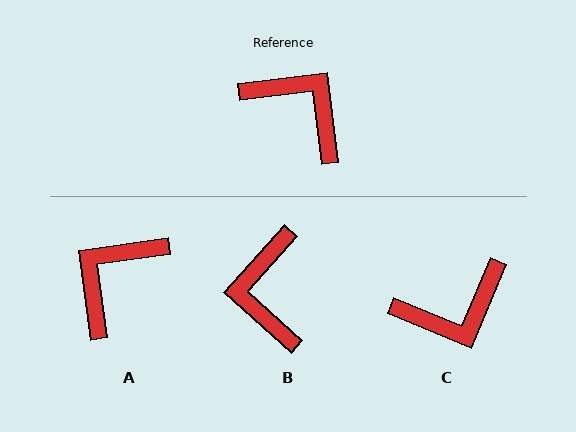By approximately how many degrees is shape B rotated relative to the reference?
Approximately 131 degrees counter-clockwise.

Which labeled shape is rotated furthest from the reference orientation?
B, about 131 degrees away.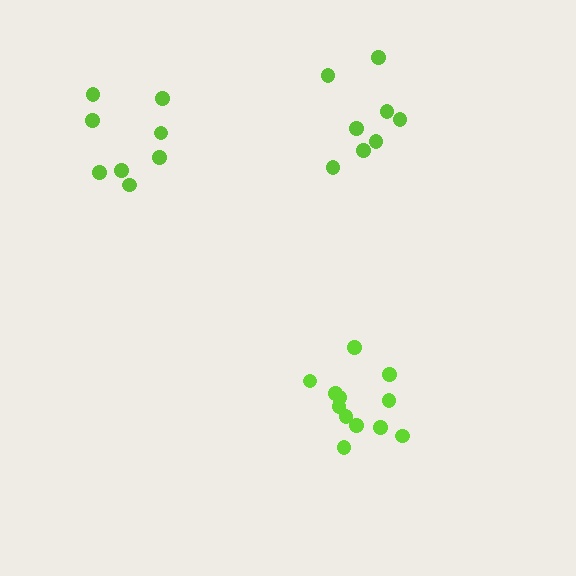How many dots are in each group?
Group 1: 12 dots, Group 2: 8 dots, Group 3: 8 dots (28 total).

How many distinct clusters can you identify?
There are 3 distinct clusters.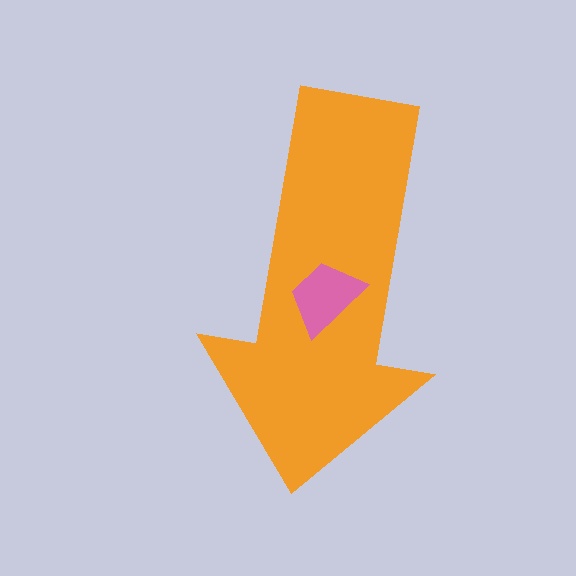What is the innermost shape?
The pink trapezoid.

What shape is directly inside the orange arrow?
The pink trapezoid.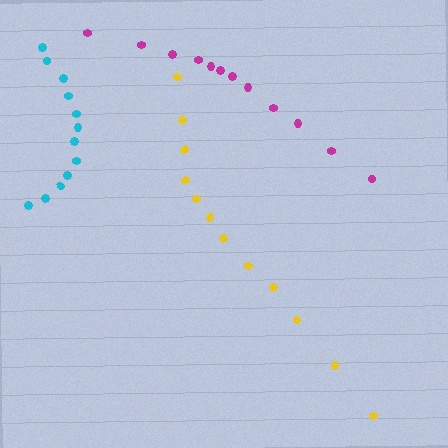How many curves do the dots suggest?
There are 3 distinct paths.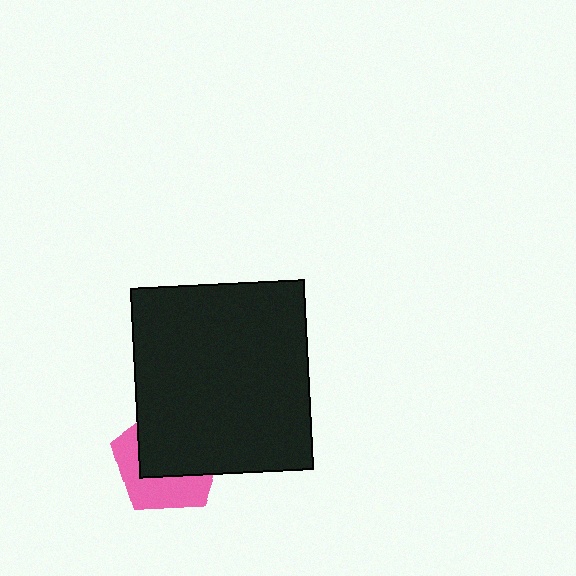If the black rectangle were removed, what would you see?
You would see the complete pink pentagon.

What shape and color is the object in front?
The object in front is a black rectangle.